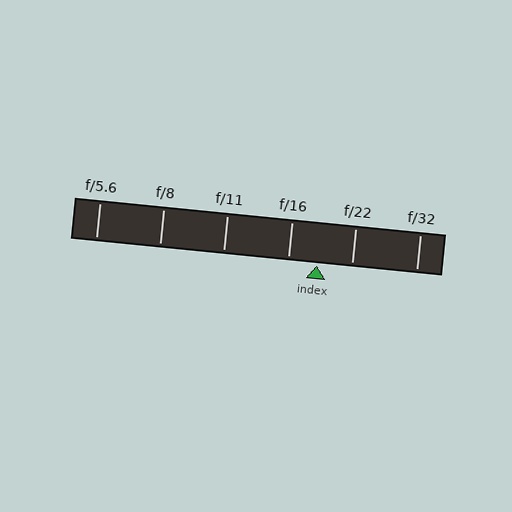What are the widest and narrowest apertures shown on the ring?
The widest aperture shown is f/5.6 and the narrowest is f/32.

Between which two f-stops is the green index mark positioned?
The index mark is between f/16 and f/22.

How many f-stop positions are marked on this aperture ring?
There are 6 f-stop positions marked.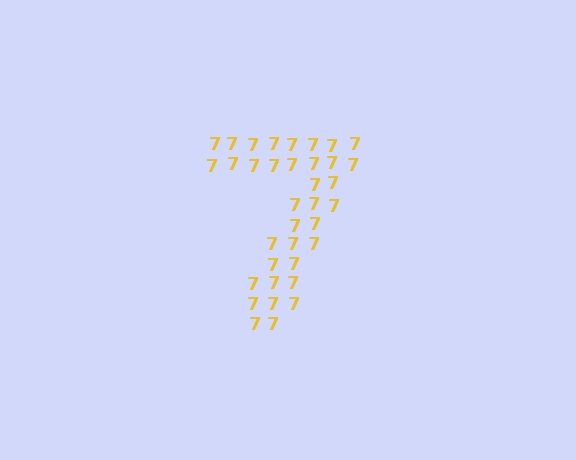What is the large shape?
The large shape is the digit 7.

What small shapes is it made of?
It is made of small digit 7's.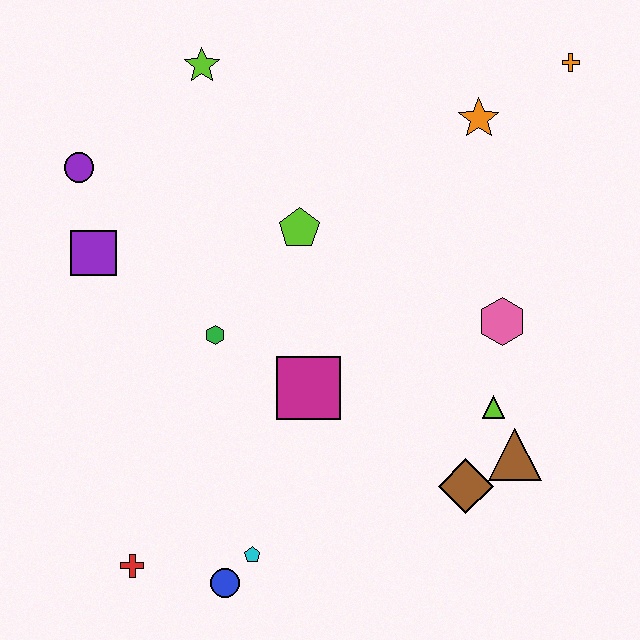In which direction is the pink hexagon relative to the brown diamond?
The pink hexagon is above the brown diamond.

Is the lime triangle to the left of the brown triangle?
Yes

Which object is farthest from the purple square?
The orange cross is farthest from the purple square.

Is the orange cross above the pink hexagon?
Yes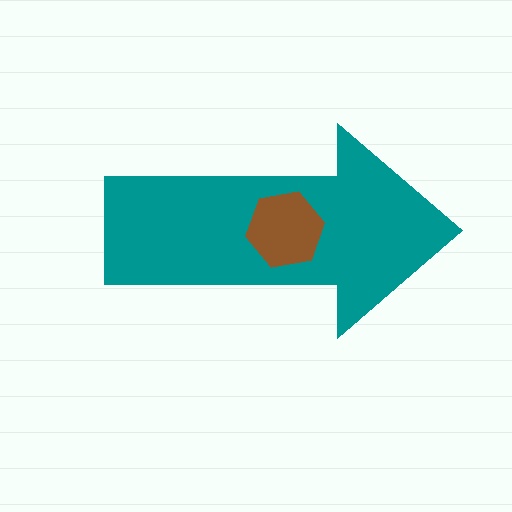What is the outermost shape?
The teal arrow.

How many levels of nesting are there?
2.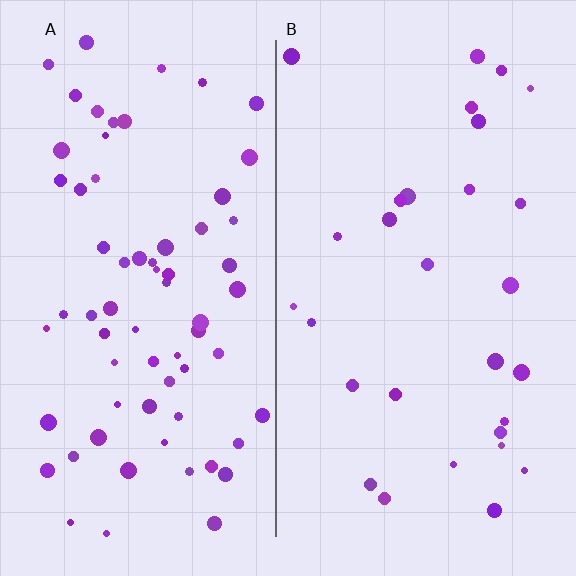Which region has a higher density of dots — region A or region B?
A (the left).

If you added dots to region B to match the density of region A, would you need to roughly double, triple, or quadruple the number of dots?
Approximately double.